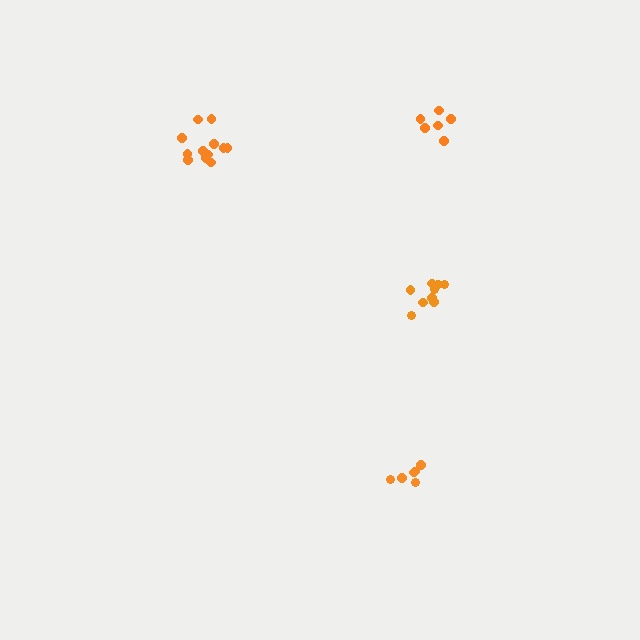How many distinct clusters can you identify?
There are 4 distinct clusters.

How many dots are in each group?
Group 1: 9 dots, Group 2: 6 dots, Group 3: 6 dots, Group 4: 12 dots (33 total).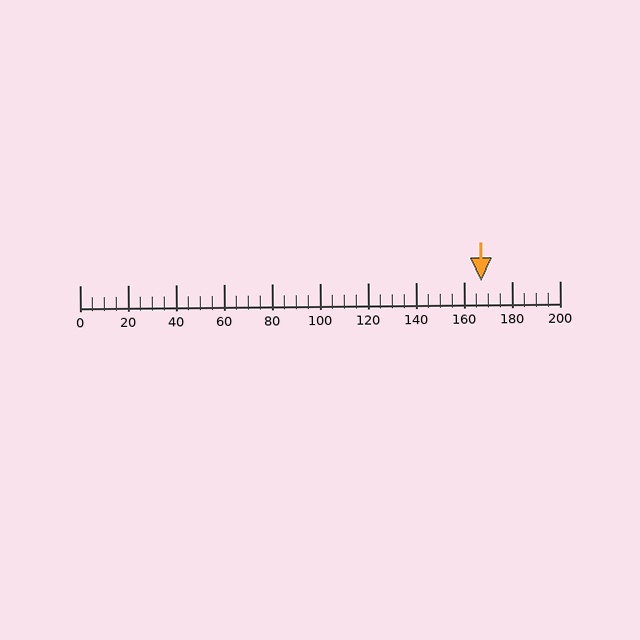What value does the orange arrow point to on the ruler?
The orange arrow points to approximately 167.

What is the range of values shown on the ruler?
The ruler shows values from 0 to 200.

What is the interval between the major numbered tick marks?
The major tick marks are spaced 20 units apart.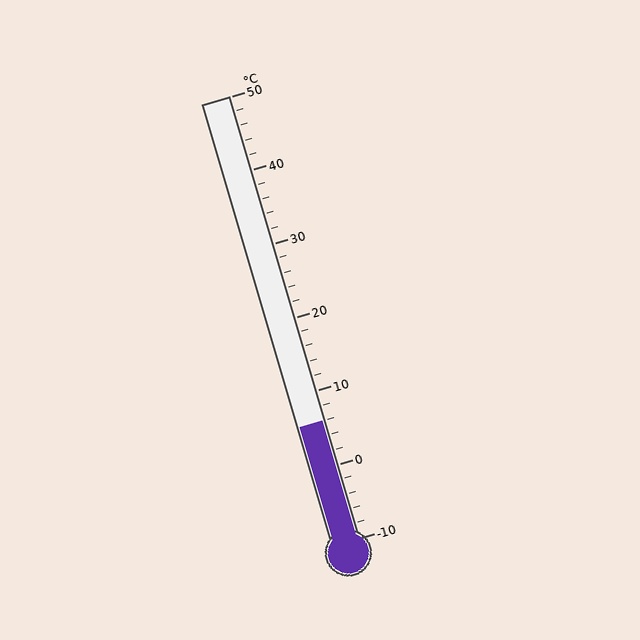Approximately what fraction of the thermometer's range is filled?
The thermometer is filled to approximately 25% of its range.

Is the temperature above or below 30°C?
The temperature is below 30°C.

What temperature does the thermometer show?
The thermometer shows approximately 6°C.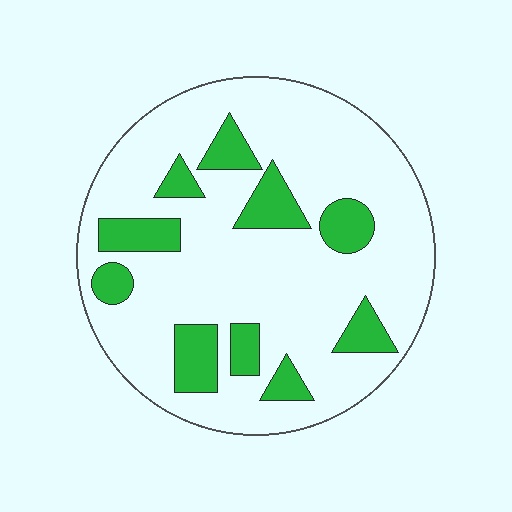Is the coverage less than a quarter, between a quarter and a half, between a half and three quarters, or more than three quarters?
Less than a quarter.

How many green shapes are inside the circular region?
10.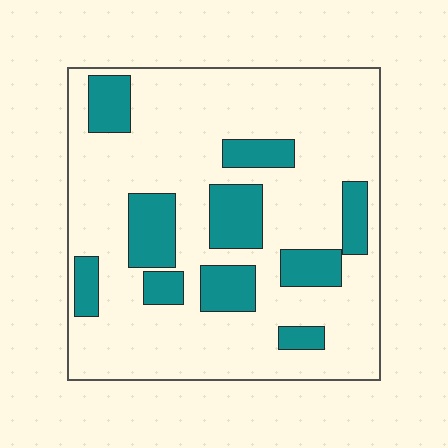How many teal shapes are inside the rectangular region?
10.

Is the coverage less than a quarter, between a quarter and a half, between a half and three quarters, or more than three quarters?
Less than a quarter.